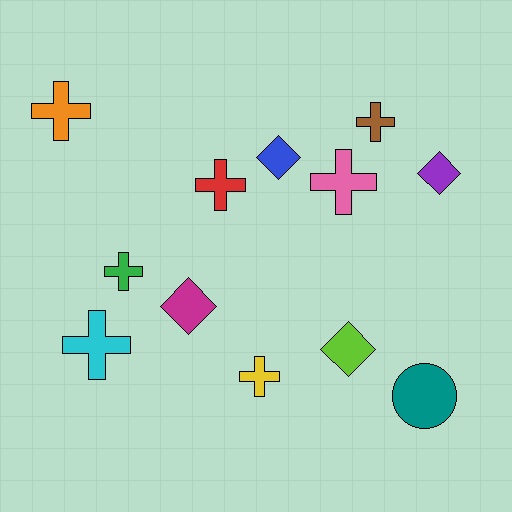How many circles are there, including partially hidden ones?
There is 1 circle.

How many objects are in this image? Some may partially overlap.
There are 12 objects.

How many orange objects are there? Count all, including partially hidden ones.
There is 1 orange object.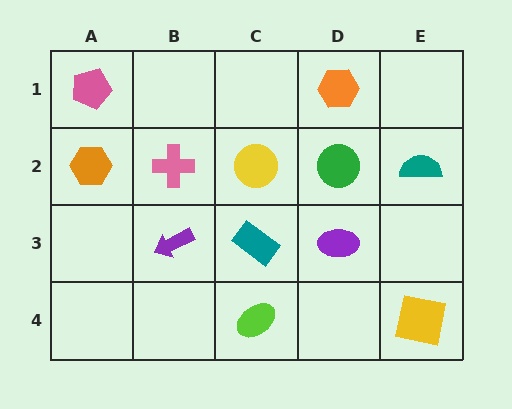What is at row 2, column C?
A yellow circle.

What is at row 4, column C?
A lime ellipse.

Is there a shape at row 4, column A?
No, that cell is empty.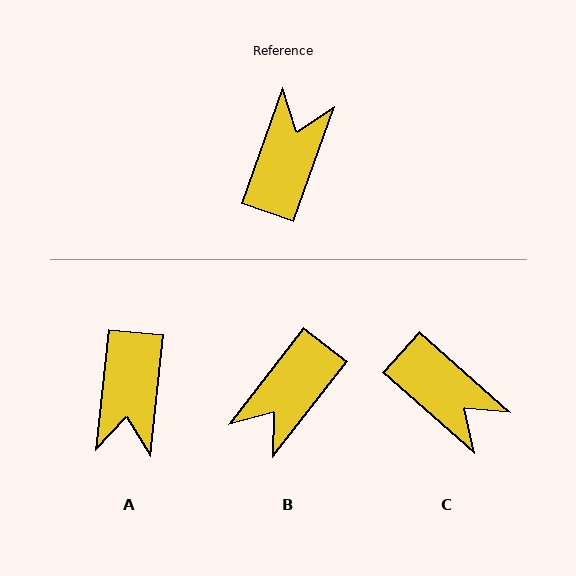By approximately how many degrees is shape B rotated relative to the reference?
Approximately 162 degrees counter-clockwise.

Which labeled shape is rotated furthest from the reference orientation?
A, about 166 degrees away.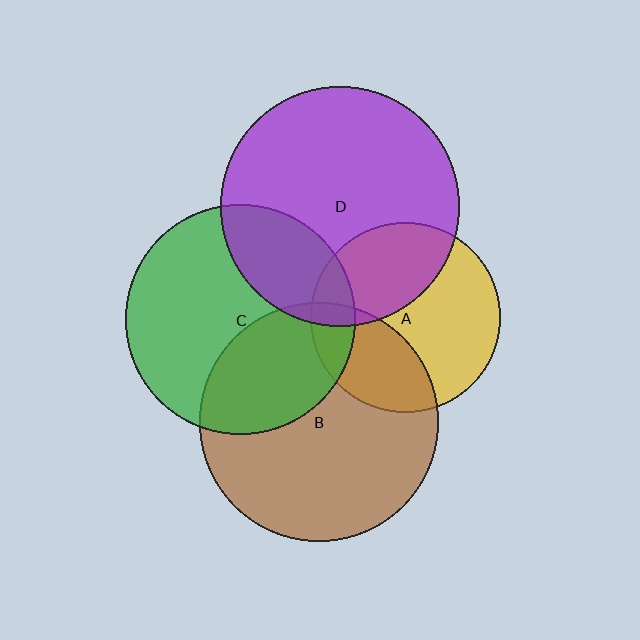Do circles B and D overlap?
Yes.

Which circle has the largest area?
Circle D (purple).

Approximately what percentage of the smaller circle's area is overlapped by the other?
Approximately 5%.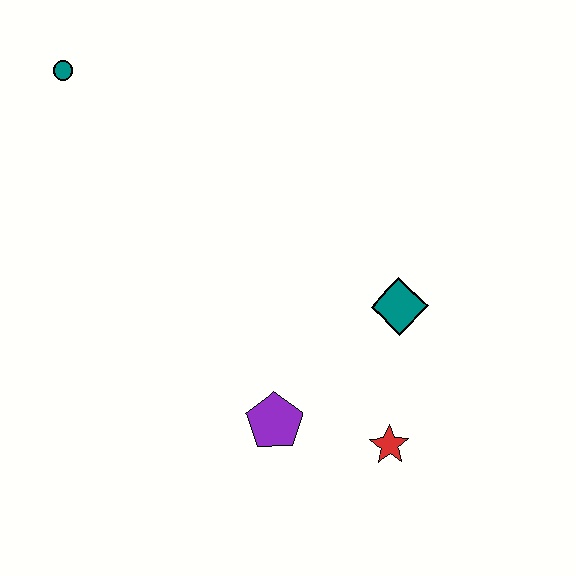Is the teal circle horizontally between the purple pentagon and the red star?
No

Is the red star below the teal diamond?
Yes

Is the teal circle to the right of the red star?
No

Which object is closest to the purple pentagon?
The red star is closest to the purple pentagon.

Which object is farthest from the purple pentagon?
The teal circle is farthest from the purple pentagon.